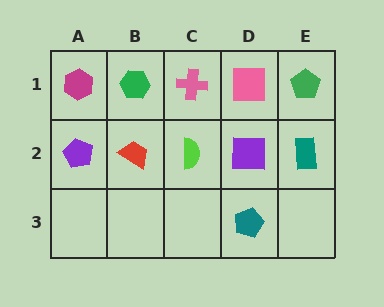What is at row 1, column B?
A green hexagon.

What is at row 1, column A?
A magenta hexagon.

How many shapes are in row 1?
5 shapes.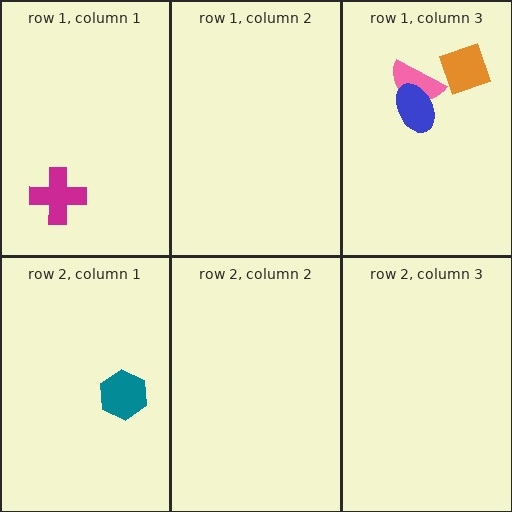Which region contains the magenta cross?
The row 1, column 1 region.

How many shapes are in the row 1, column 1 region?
1.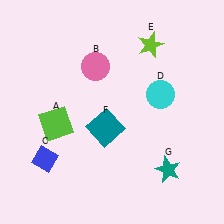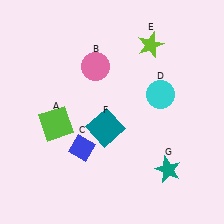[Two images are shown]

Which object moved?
The blue diamond (C) moved right.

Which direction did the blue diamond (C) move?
The blue diamond (C) moved right.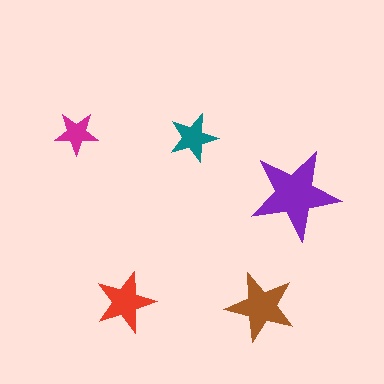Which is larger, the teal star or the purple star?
The purple one.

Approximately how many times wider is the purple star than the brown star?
About 1.5 times wider.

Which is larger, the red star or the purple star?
The purple one.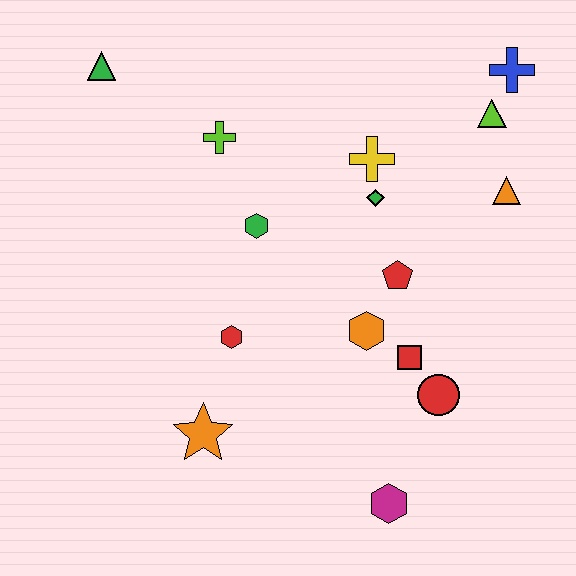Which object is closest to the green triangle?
The lime cross is closest to the green triangle.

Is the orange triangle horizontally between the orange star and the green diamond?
No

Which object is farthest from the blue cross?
The orange star is farthest from the blue cross.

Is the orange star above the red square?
No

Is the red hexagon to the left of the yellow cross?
Yes